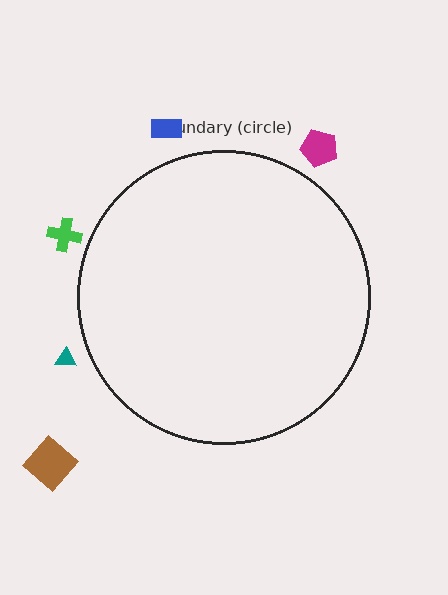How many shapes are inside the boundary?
0 inside, 5 outside.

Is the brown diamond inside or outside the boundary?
Outside.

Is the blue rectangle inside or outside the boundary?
Outside.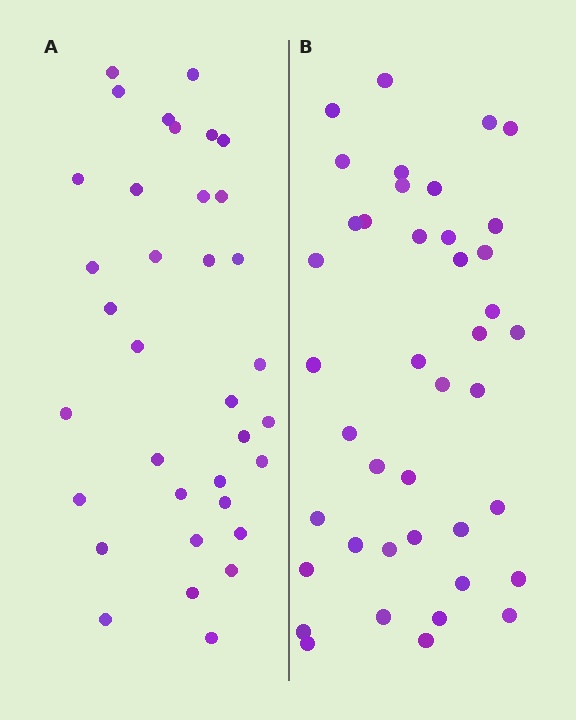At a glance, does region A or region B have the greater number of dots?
Region B (the right region) has more dots.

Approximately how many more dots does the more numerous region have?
Region B has about 6 more dots than region A.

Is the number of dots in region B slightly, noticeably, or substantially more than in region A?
Region B has only slightly more — the two regions are fairly close. The ratio is roughly 1.2 to 1.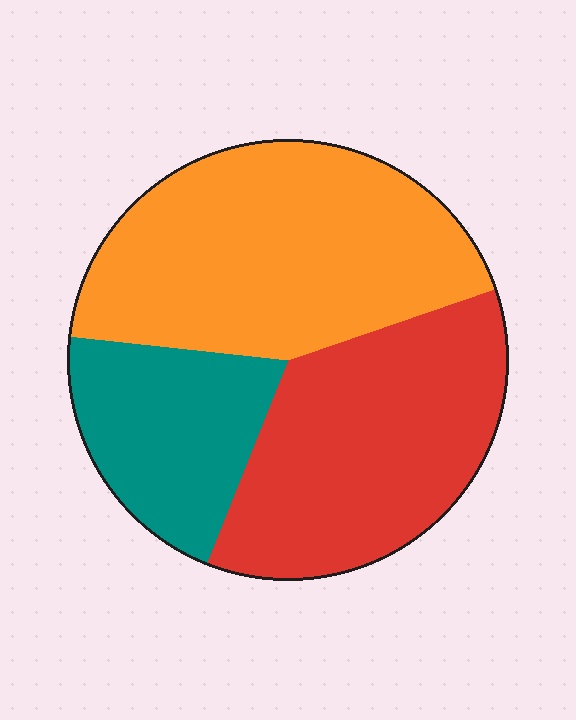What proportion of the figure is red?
Red takes up about three eighths (3/8) of the figure.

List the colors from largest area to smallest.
From largest to smallest: orange, red, teal.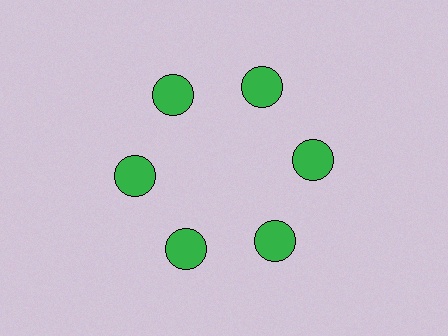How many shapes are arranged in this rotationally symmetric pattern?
There are 6 shapes, arranged in 6 groups of 1.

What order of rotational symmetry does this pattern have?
This pattern has 6-fold rotational symmetry.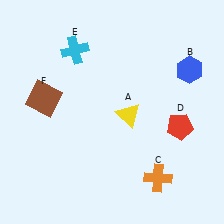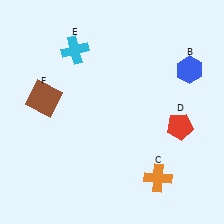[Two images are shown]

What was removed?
The yellow triangle (A) was removed in Image 2.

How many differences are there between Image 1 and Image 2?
There is 1 difference between the two images.